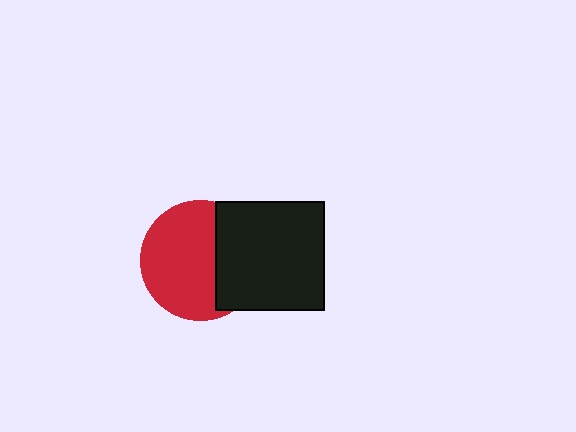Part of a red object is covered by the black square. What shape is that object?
It is a circle.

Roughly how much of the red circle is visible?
Most of it is visible (roughly 66%).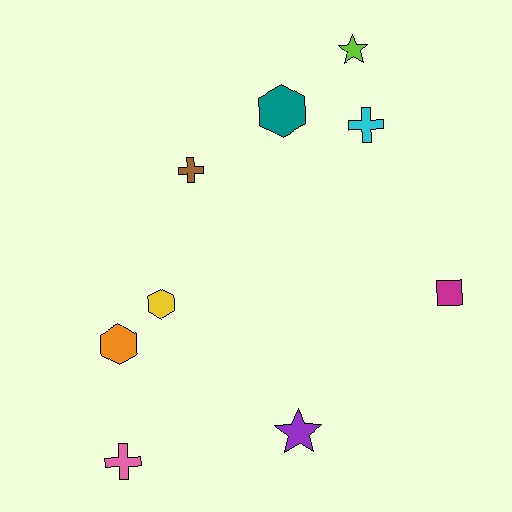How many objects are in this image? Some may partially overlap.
There are 9 objects.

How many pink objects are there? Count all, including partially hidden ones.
There is 1 pink object.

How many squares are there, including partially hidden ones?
There is 1 square.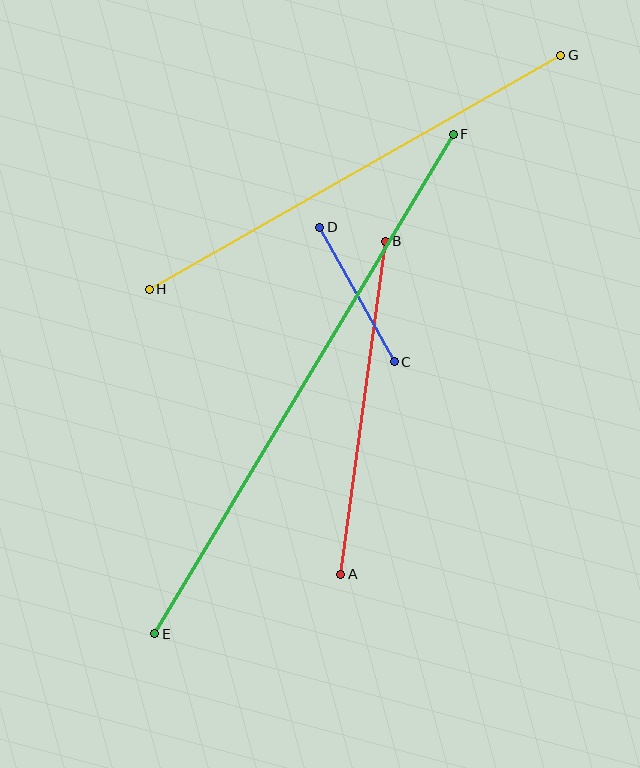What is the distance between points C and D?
The distance is approximately 154 pixels.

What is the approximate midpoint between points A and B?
The midpoint is at approximately (363, 408) pixels.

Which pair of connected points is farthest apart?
Points E and F are farthest apart.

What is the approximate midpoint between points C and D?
The midpoint is at approximately (357, 295) pixels.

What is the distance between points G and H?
The distance is approximately 473 pixels.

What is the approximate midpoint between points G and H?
The midpoint is at approximately (355, 172) pixels.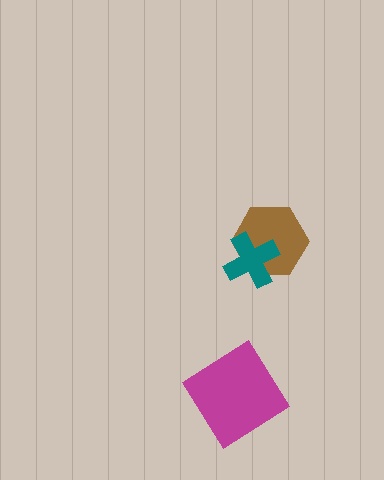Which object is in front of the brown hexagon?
The teal cross is in front of the brown hexagon.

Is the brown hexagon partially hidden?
Yes, it is partially covered by another shape.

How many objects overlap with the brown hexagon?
1 object overlaps with the brown hexagon.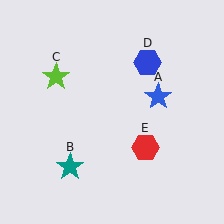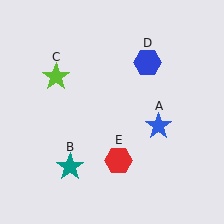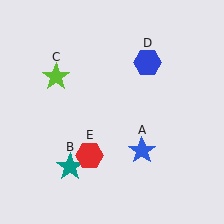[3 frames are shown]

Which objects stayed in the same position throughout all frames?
Teal star (object B) and lime star (object C) and blue hexagon (object D) remained stationary.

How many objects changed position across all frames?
2 objects changed position: blue star (object A), red hexagon (object E).